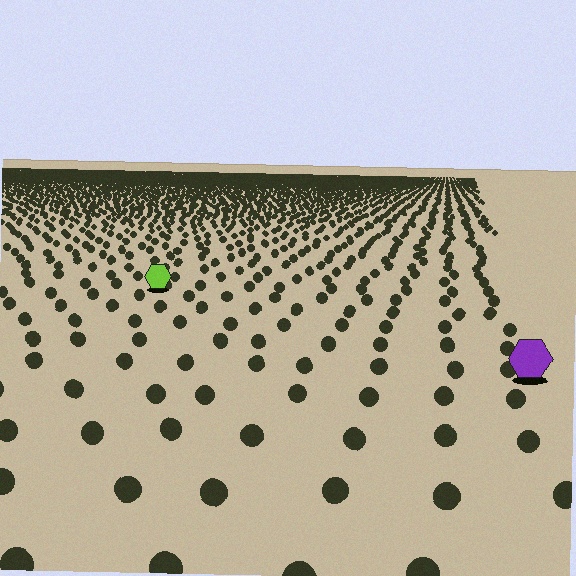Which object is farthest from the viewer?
The lime hexagon is farthest from the viewer. It appears smaller and the ground texture around it is denser.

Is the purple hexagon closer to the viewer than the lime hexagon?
Yes. The purple hexagon is closer — you can tell from the texture gradient: the ground texture is coarser near it.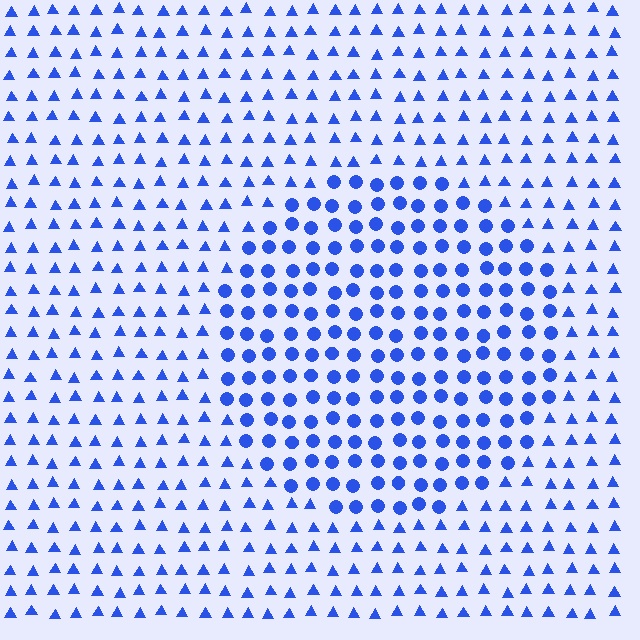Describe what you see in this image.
The image is filled with small blue elements arranged in a uniform grid. A circle-shaped region contains circles, while the surrounding area contains triangles. The boundary is defined purely by the change in element shape.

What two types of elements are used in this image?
The image uses circles inside the circle region and triangles outside it.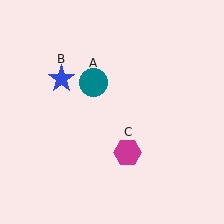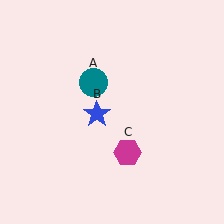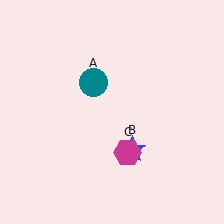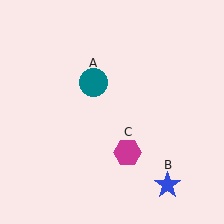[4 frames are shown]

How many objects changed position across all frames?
1 object changed position: blue star (object B).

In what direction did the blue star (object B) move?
The blue star (object B) moved down and to the right.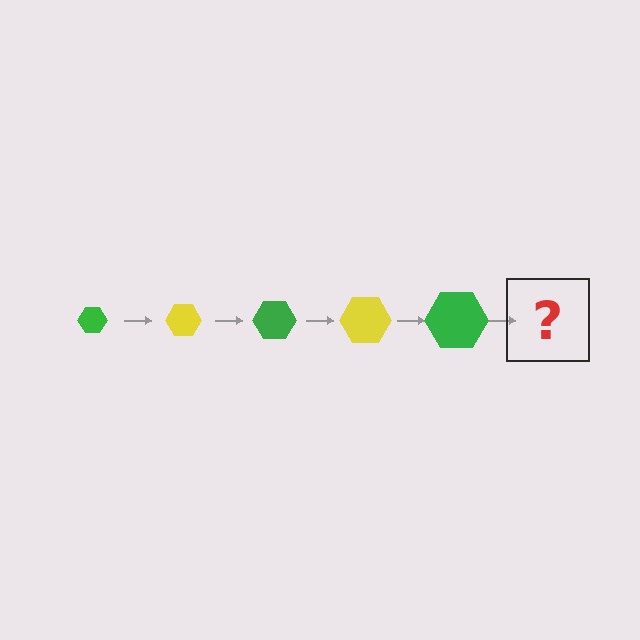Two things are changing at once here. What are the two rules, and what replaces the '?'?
The two rules are that the hexagon grows larger each step and the color cycles through green and yellow. The '?' should be a yellow hexagon, larger than the previous one.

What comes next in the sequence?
The next element should be a yellow hexagon, larger than the previous one.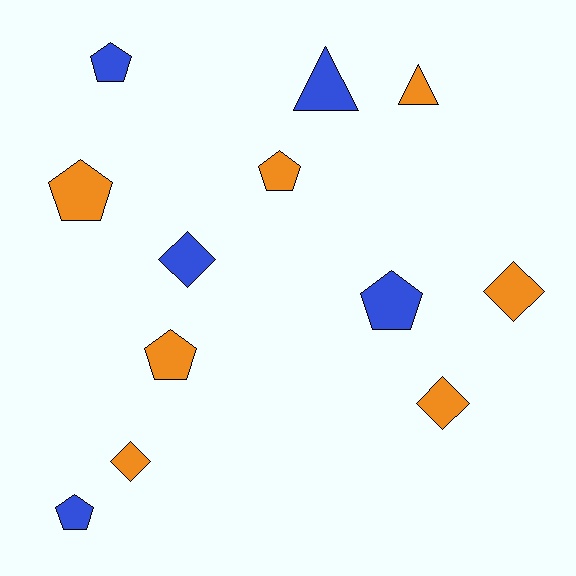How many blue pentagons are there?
There are 3 blue pentagons.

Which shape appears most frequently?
Pentagon, with 6 objects.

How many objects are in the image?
There are 12 objects.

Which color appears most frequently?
Orange, with 7 objects.